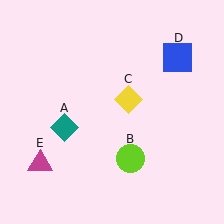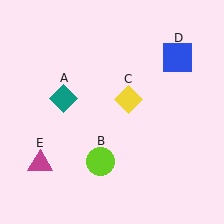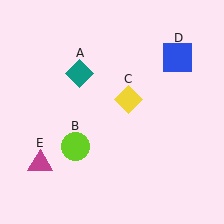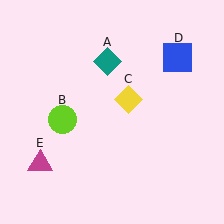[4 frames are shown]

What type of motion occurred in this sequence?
The teal diamond (object A), lime circle (object B) rotated clockwise around the center of the scene.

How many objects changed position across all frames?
2 objects changed position: teal diamond (object A), lime circle (object B).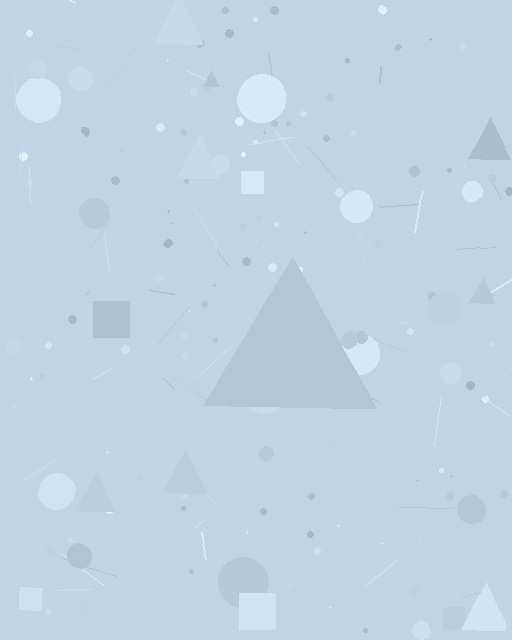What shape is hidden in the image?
A triangle is hidden in the image.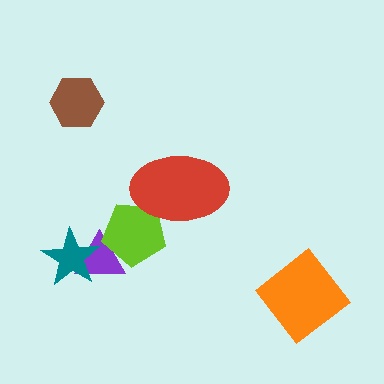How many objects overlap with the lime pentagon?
2 objects overlap with the lime pentagon.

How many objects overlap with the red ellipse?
1 object overlaps with the red ellipse.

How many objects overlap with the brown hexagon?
0 objects overlap with the brown hexagon.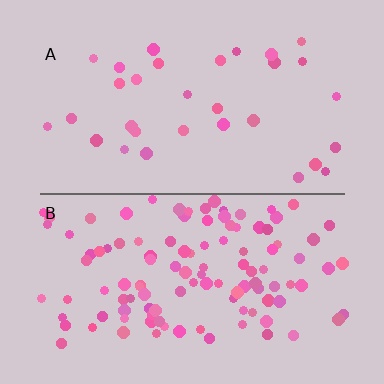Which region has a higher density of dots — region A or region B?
B (the bottom).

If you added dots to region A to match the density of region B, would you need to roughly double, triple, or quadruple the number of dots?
Approximately quadruple.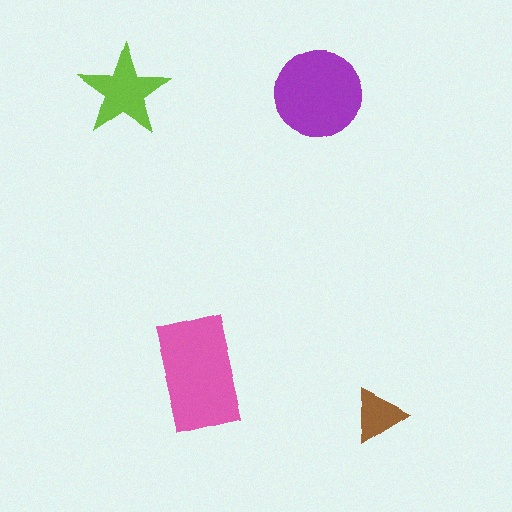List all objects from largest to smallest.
The pink rectangle, the purple circle, the lime star, the brown triangle.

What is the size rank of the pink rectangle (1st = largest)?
1st.